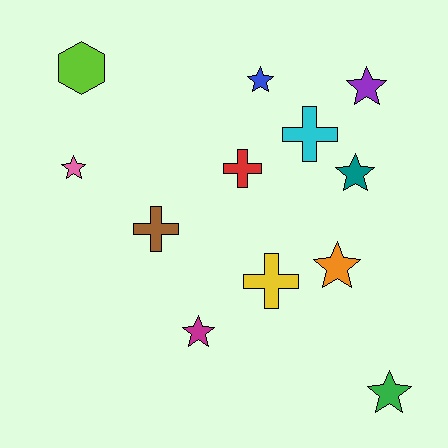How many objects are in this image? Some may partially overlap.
There are 12 objects.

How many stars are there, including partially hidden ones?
There are 7 stars.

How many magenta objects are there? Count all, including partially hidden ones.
There is 1 magenta object.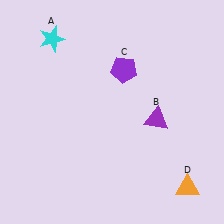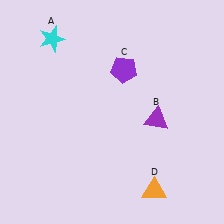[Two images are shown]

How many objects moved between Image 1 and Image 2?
1 object moved between the two images.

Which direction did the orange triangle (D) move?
The orange triangle (D) moved left.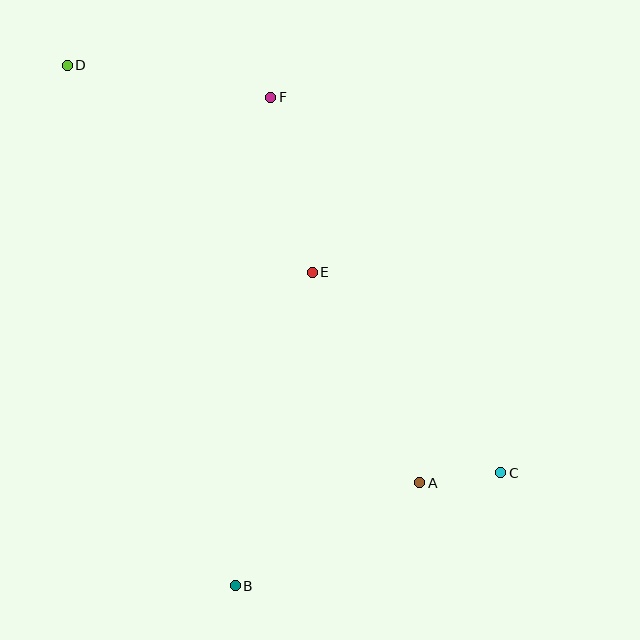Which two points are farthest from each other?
Points C and D are farthest from each other.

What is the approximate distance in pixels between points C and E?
The distance between C and E is approximately 275 pixels.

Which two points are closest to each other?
Points A and C are closest to each other.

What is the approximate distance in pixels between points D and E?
The distance between D and E is approximately 321 pixels.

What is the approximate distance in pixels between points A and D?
The distance between A and D is approximately 547 pixels.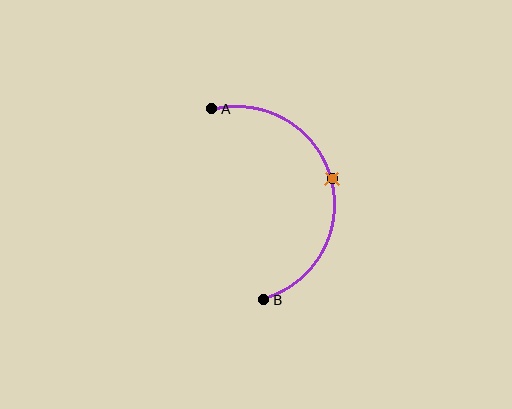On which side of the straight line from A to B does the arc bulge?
The arc bulges to the right of the straight line connecting A and B.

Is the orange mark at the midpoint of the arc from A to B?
Yes. The orange mark lies on the arc at equal arc-length from both A and B — it is the arc midpoint.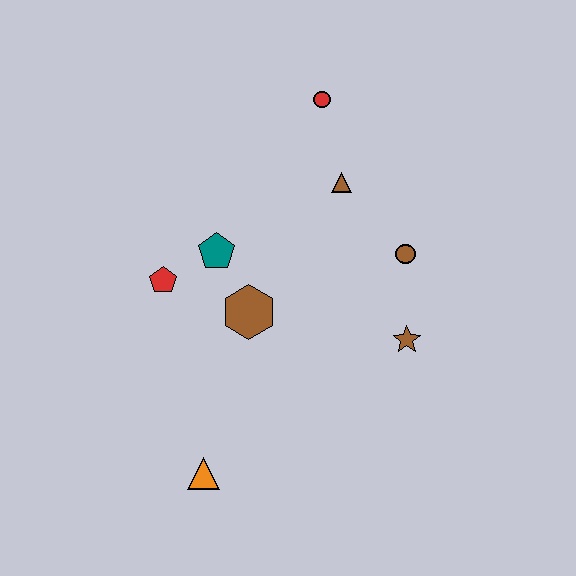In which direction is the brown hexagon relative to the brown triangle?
The brown hexagon is below the brown triangle.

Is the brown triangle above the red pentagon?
Yes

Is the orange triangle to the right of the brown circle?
No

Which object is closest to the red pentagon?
The teal pentagon is closest to the red pentagon.